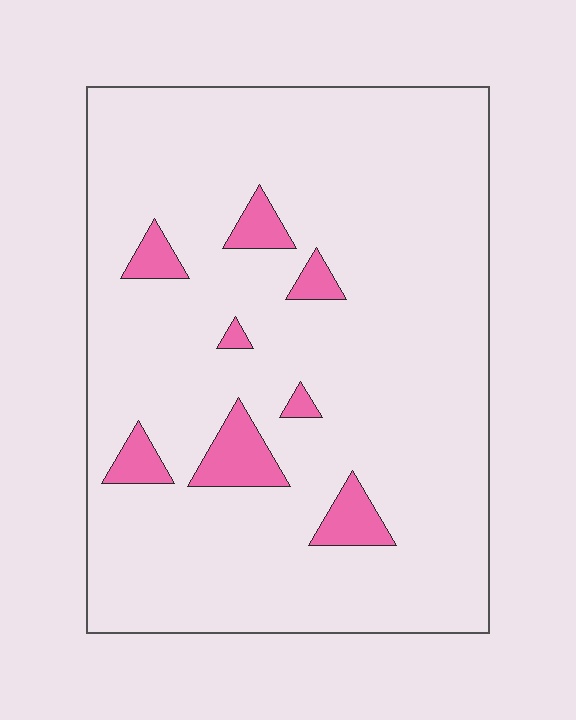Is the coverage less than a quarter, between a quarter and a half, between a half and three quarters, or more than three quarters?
Less than a quarter.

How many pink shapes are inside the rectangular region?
8.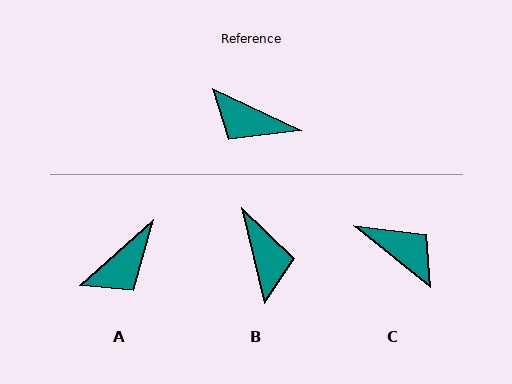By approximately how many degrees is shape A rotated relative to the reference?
Approximately 67 degrees counter-clockwise.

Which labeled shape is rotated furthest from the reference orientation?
C, about 167 degrees away.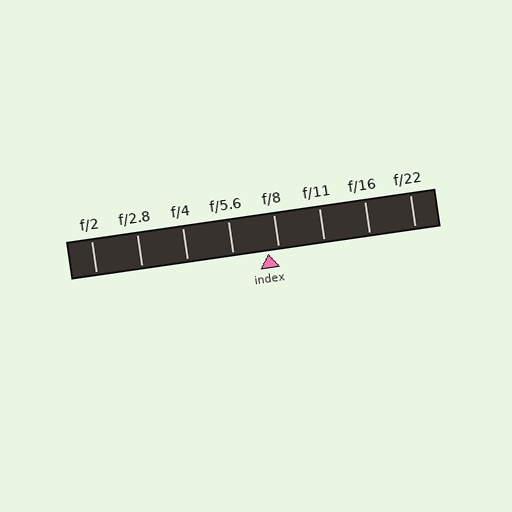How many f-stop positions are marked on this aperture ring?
There are 8 f-stop positions marked.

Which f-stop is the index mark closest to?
The index mark is closest to f/8.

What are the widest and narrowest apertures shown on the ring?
The widest aperture shown is f/2 and the narrowest is f/22.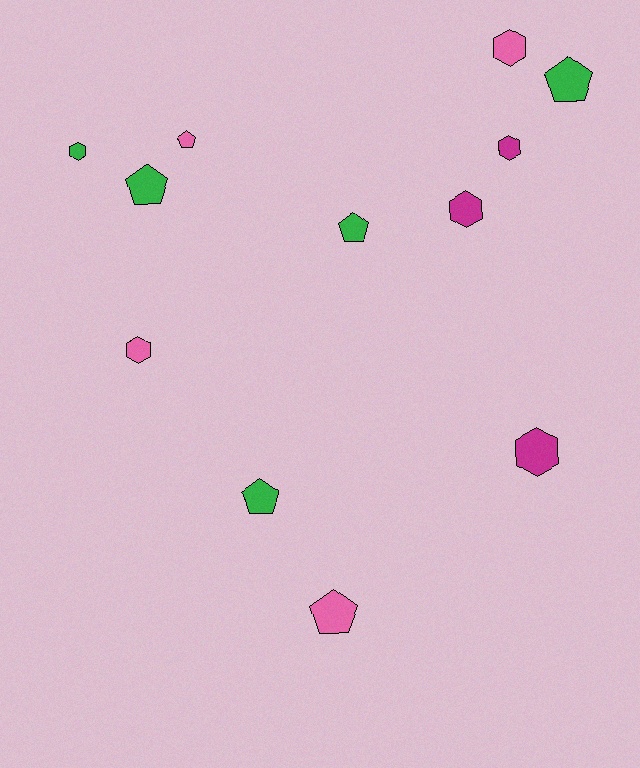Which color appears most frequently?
Green, with 5 objects.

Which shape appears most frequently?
Pentagon, with 6 objects.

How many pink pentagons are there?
There are 2 pink pentagons.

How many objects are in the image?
There are 12 objects.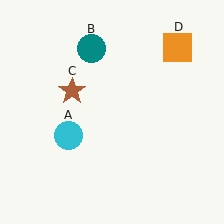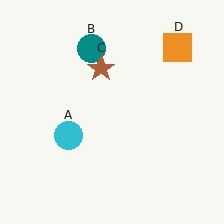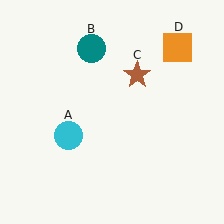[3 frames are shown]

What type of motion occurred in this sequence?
The brown star (object C) rotated clockwise around the center of the scene.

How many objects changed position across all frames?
1 object changed position: brown star (object C).